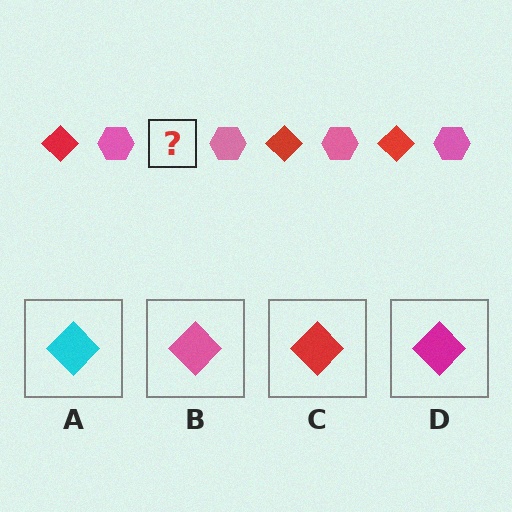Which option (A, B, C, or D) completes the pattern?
C.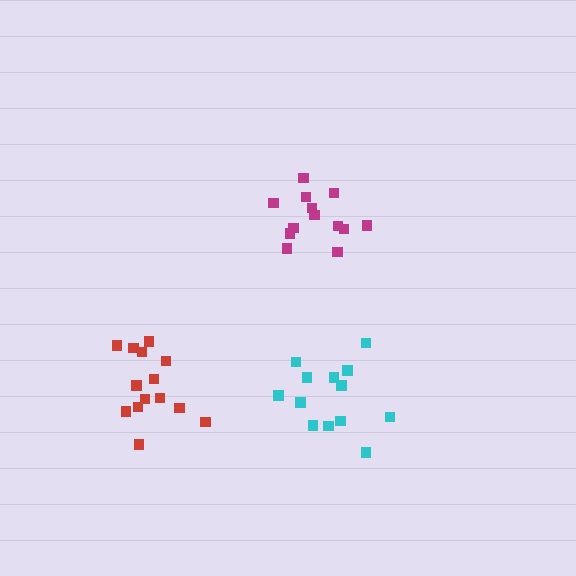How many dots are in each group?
Group 1: 13 dots, Group 2: 13 dots, Group 3: 14 dots (40 total).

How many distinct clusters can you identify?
There are 3 distinct clusters.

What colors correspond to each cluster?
The clusters are colored: magenta, cyan, red.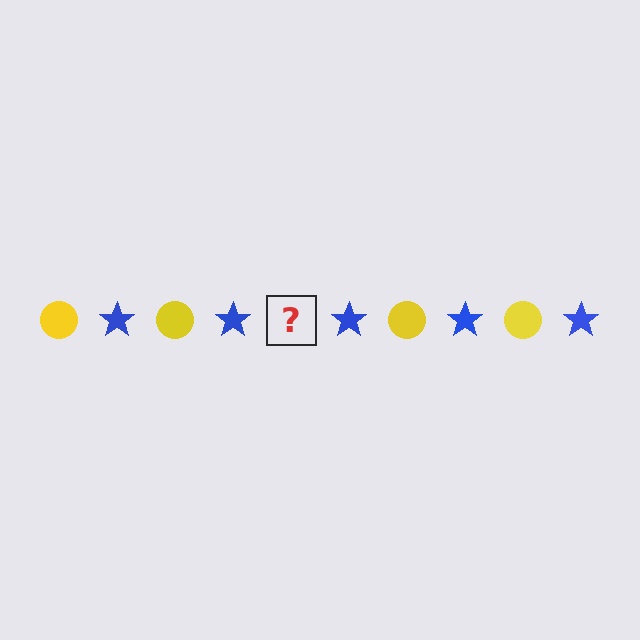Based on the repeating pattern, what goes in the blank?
The blank should be a yellow circle.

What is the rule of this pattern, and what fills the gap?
The rule is that the pattern alternates between yellow circle and blue star. The gap should be filled with a yellow circle.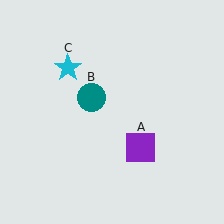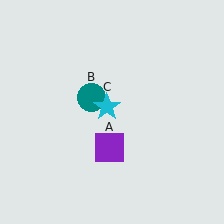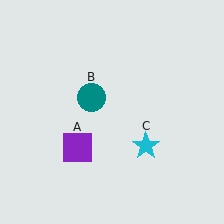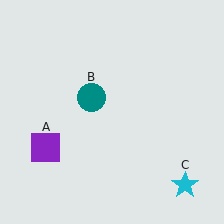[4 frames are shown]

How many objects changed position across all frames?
2 objects changed position: purple square (object A), cyan star (object C).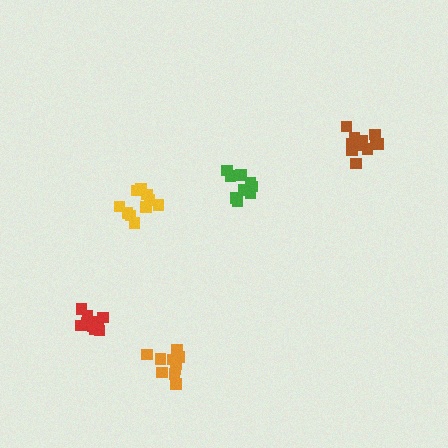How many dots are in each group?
Group 1: 11 dots, Group 2: 11 dots, Group 3: 11 dots, Group 4: 9 dots, Group 5: 11 dots (53 total).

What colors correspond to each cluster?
The clusters are colored: yellow, orange, brown, green, red.